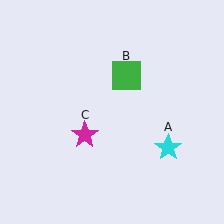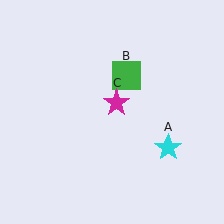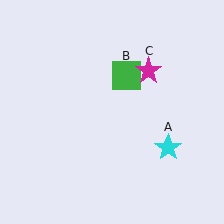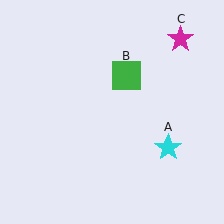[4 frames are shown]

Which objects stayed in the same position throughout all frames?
Cyan star (object A) and green square (object B) remained stationary.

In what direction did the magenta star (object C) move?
The magenta star (object C) moved up and to the right.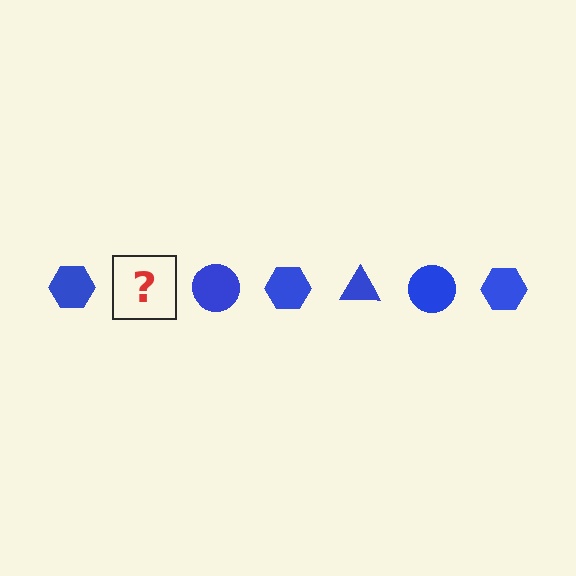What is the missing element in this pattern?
The missing element is a blue triangle.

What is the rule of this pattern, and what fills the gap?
The rule is that the pattern cycles through hexagon, triangle, circle shapes in blue. The gap should be filled with a blue triangle.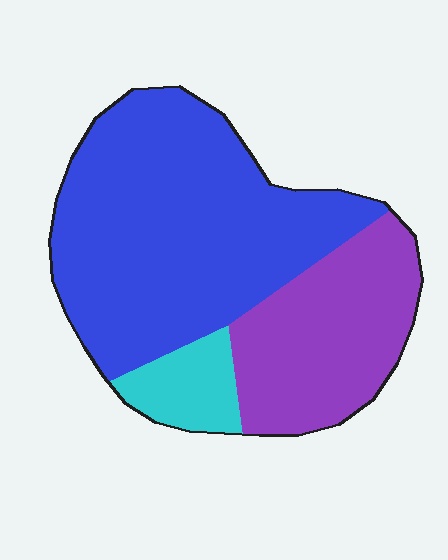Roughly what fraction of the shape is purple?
Purple takes up about one third (1/3) of the shape.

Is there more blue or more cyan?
Blue.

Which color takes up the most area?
Blue, at roughly 60%.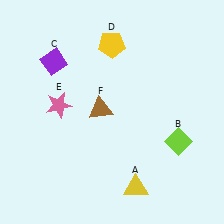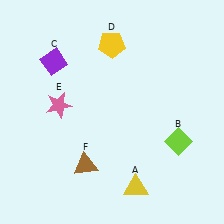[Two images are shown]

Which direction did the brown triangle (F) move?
The brown triangle (F) moved down.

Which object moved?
The brown triangle (F) moved down.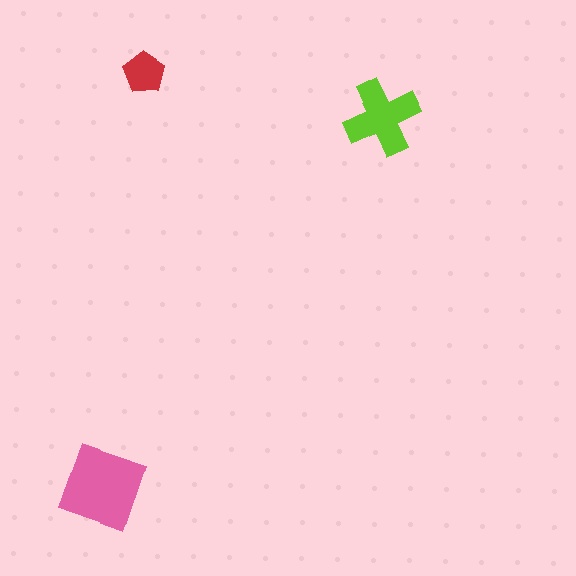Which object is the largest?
The pink diamond.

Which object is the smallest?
The red pentagon.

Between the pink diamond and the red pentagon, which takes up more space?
The pink diamond.